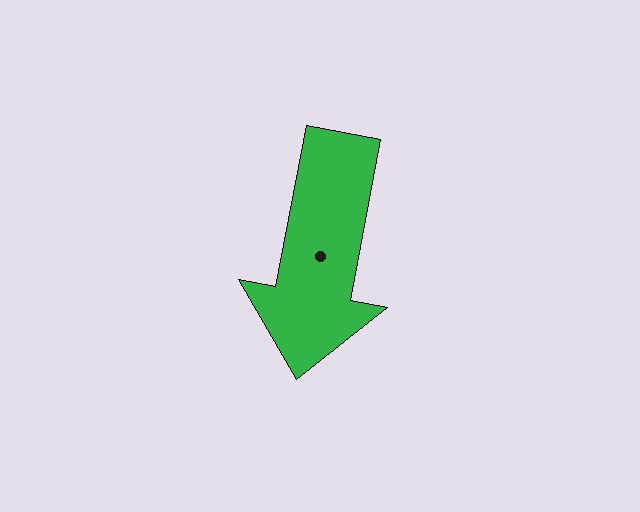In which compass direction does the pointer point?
South.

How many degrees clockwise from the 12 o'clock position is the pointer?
Approximately 191 degrees.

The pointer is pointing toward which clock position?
Roughly 6 o'clock.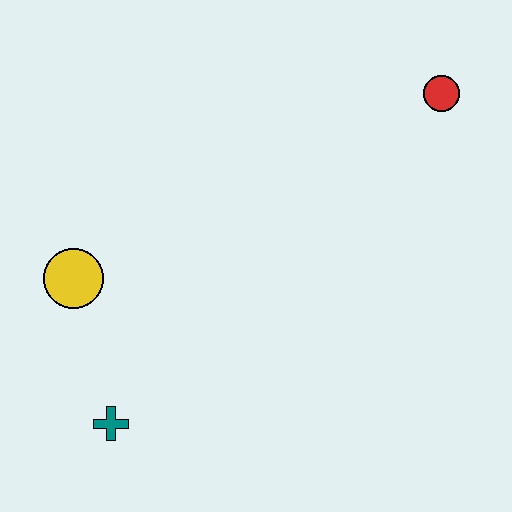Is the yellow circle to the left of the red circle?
Yes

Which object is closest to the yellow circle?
The teal cross is closest to the yellow circle.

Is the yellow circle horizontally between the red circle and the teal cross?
No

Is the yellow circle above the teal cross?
Yes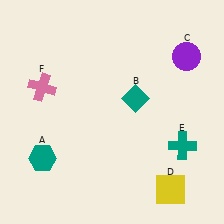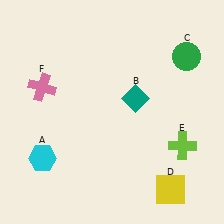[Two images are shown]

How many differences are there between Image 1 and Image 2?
There are 3 differences between the two images.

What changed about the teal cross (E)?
In Image 1, E is teal. In Image 2, it changed to lime.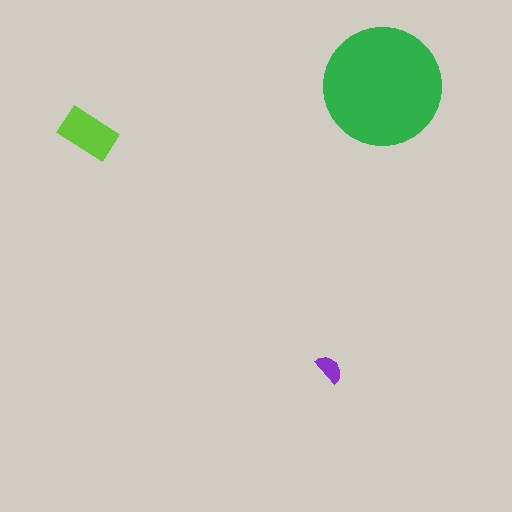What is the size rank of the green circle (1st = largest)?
1st.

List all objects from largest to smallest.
The green circle, the lime rectangle, the purple semicircle.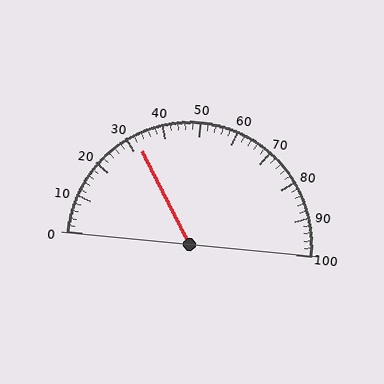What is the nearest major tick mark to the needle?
The nearest major tick mark is 30.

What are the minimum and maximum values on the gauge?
The gauge ranges from 0 to 100.